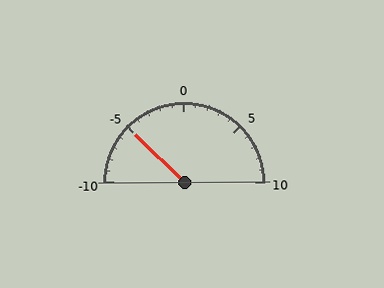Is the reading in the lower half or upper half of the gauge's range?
The reading is in the lower half of the range (-10 to 10).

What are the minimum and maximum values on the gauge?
The gauge ranges from -10 to 10.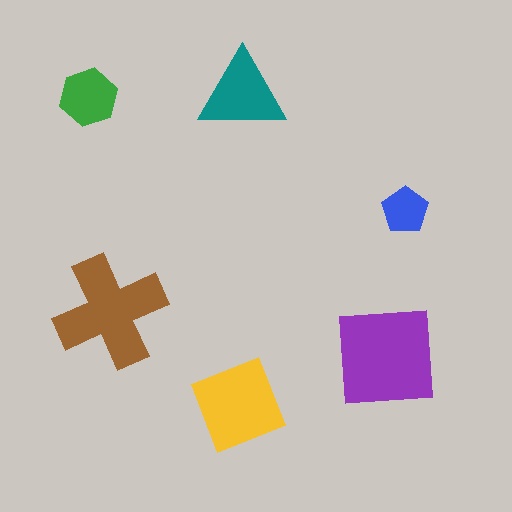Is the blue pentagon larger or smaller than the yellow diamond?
Smaller.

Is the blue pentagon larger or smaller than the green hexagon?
Smaller.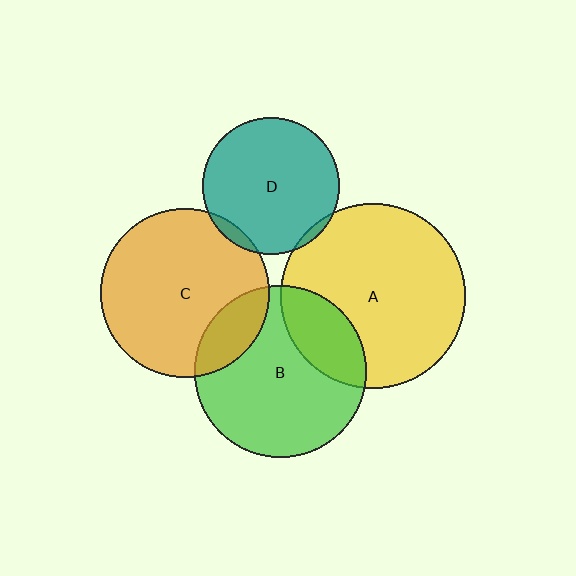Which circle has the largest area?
Circle A (yellow).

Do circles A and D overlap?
Yes.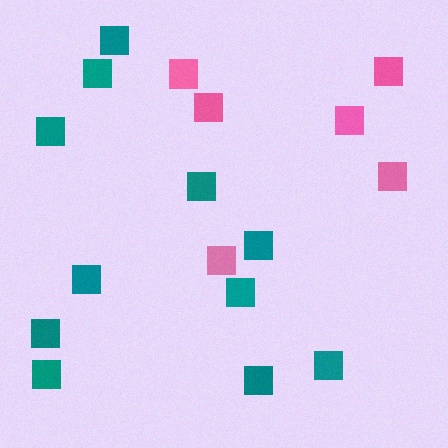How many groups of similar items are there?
There are 2 groups: one group of pink squares (6) and one group of teal squares (11).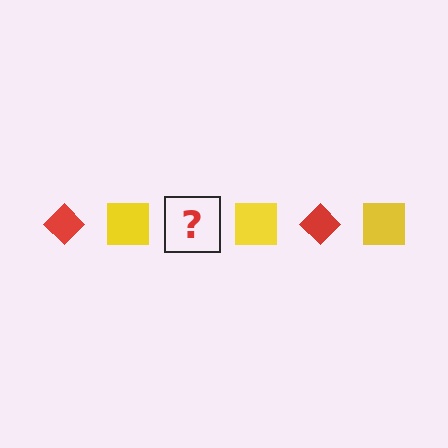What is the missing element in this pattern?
The missing element is a red diamond.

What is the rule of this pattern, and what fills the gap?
The rule is that the pattern alternates between red diamond and yellow square. The gap should be filled with a red diamond.